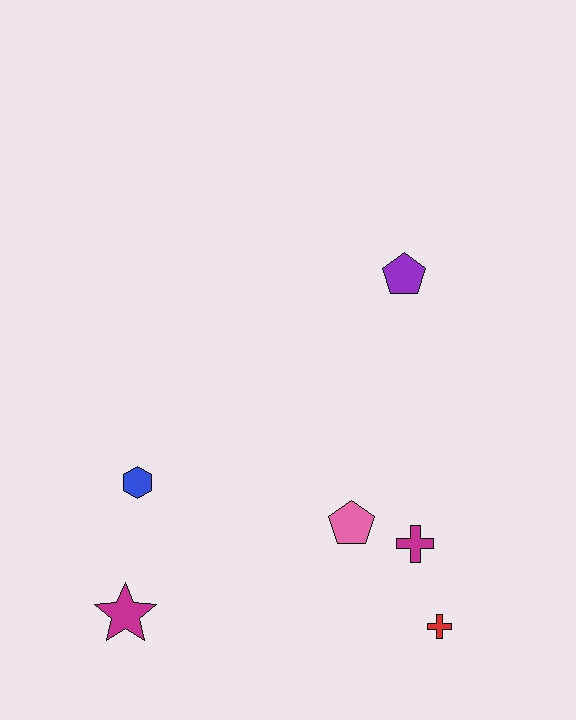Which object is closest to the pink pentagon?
The magenta cross is closest to the pink pentagon.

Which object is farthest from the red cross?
The purple pentagon is farthest from the red cross.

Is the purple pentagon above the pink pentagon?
Yes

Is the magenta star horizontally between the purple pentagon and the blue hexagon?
No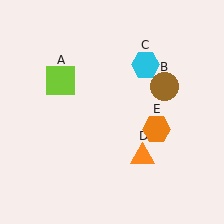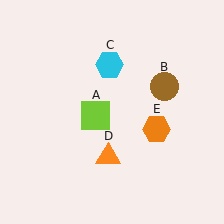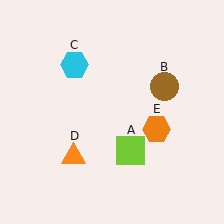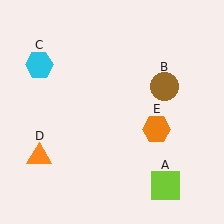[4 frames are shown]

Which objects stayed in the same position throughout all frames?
Brown circle (object B) and orange hexagon (object E) remained stationary.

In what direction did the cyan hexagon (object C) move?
The cyan hexagon (object C) moved left.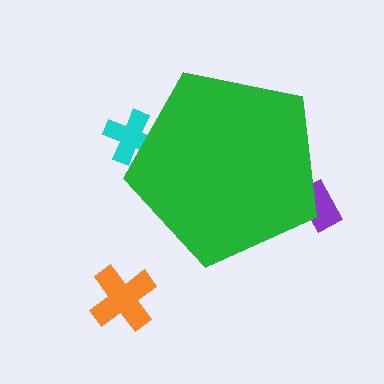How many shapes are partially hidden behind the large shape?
2 shapes are partially hidden.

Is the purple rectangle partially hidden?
Yes, the purple rectangle is partially hidden behind the green pentagon.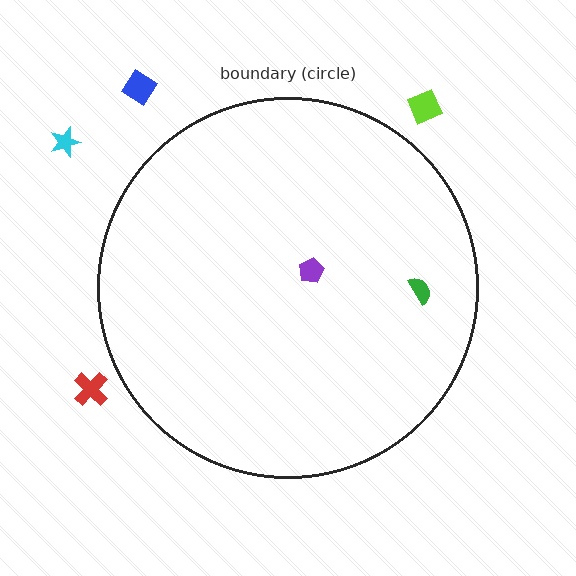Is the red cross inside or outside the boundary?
Outside.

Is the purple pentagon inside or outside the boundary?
Inside.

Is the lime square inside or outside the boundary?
Outside.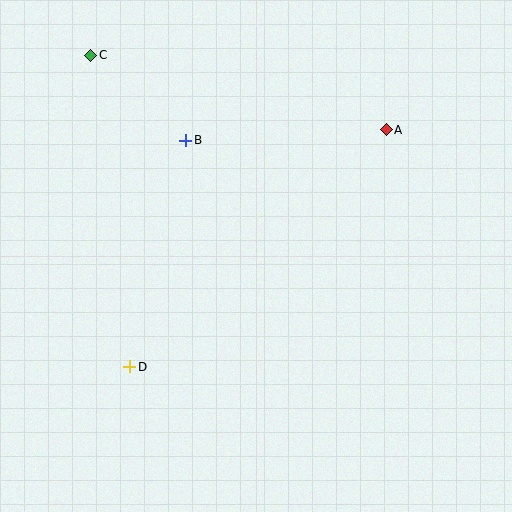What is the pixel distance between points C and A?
The distance between C and A is 304 pixels.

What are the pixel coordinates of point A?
Point A is at (386, 130).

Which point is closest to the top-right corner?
Point A is closest to the top-right corner.